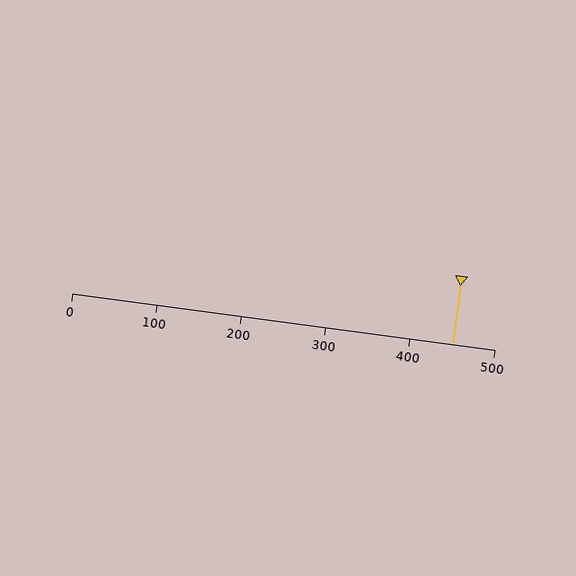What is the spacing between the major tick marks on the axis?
The major ticks are spaced 100 apart.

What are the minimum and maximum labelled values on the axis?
The axis runs from 0 to 500.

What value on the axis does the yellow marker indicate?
The marker indicates approximately 450.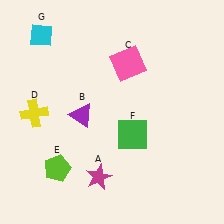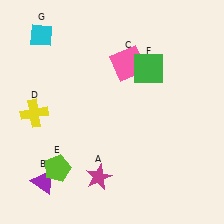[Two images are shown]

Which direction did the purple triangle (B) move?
The purple triangle (B) moved down.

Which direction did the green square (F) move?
The green square (F) moved up.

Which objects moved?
The objects that moved are: the purple triangle (B), the green square (F).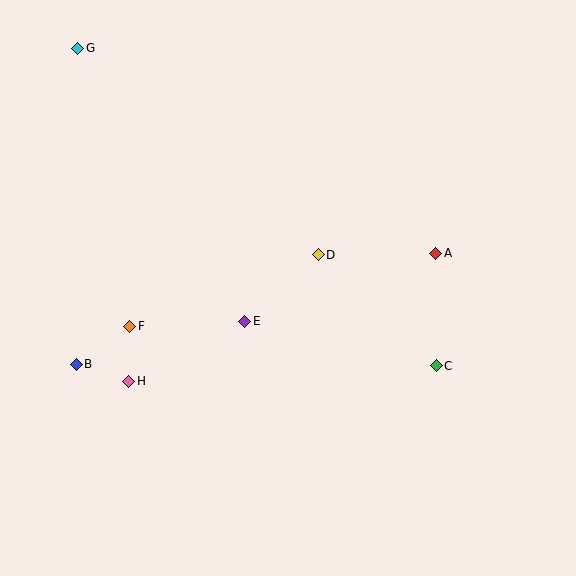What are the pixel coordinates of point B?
Point B is at (76, 364).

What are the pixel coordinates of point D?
Point D is at (318, 255).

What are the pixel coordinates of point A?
Point A is at (436, 253).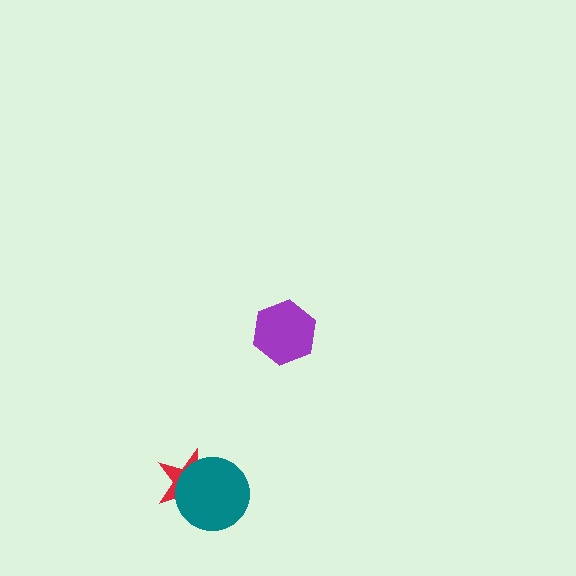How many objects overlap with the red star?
1 object overlaps with the red star.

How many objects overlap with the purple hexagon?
0 objects overlap with the purple hexagon.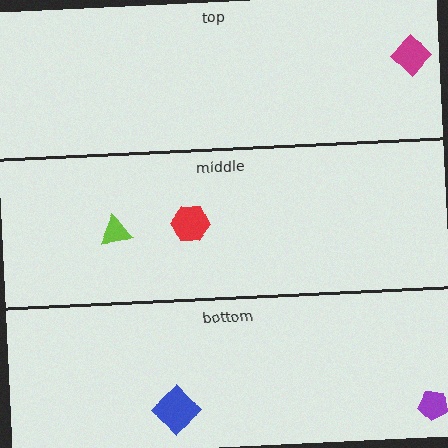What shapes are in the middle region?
The lime triangle, the red hexagon.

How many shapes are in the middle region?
2.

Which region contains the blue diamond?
The bottom region.